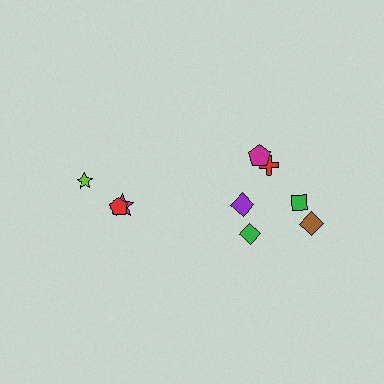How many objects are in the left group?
There are 3 objects.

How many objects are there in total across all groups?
There are 9 objects.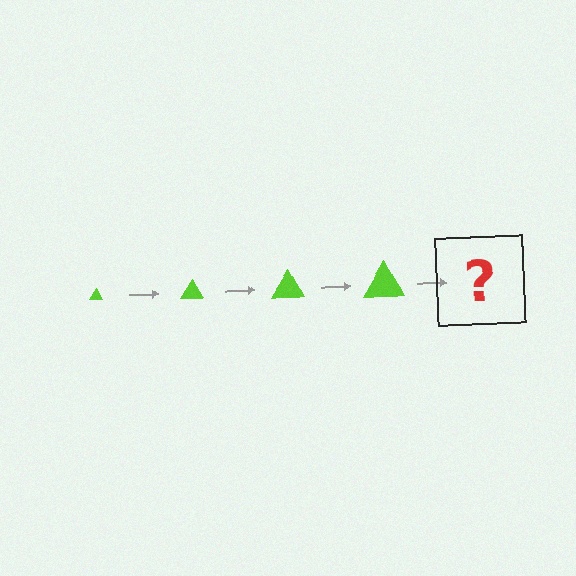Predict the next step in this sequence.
The next step is a lime triangle, larger than the previous one.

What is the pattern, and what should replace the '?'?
The pattern is that the triangle gets progressively larger each step. The '?' should be a lime triangle, larger than the previous one.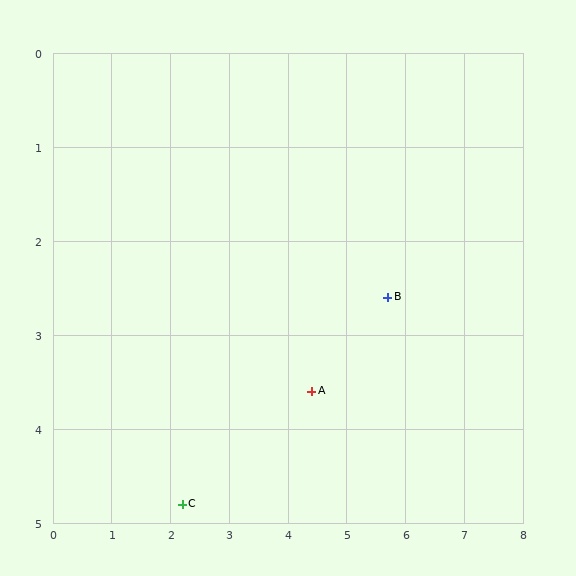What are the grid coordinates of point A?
Point A is at approximately (4.4, 3.6).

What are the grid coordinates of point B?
Point B is at approximately (5.7, 2.6).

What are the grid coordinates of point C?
Point C is at approximately (2.2, 4.8).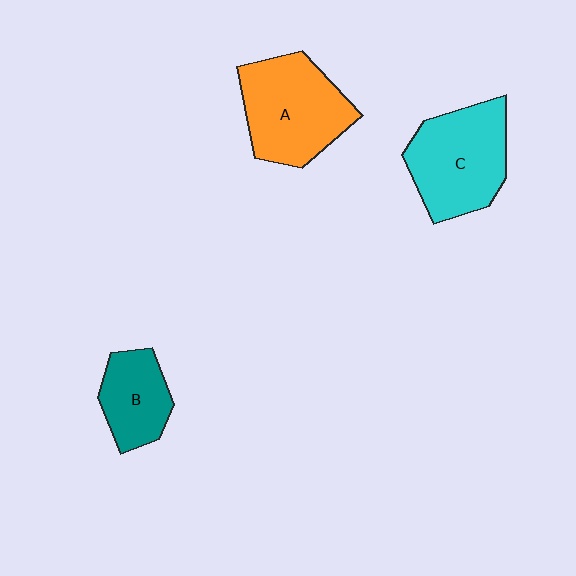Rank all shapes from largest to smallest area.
From largest to smallest: A (orange), C (cyan), B (teal).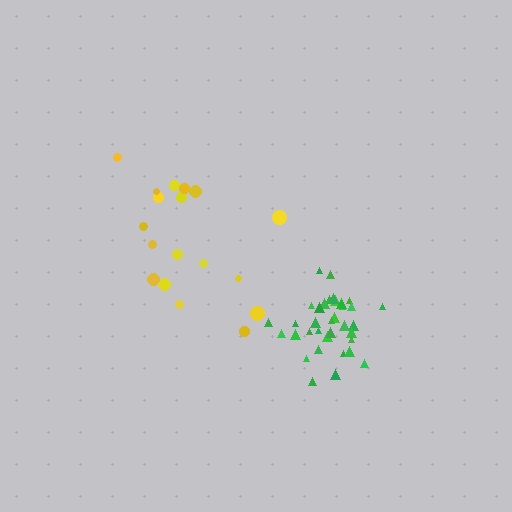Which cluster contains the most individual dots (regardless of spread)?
Green (35).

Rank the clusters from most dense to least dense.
green, yellow.